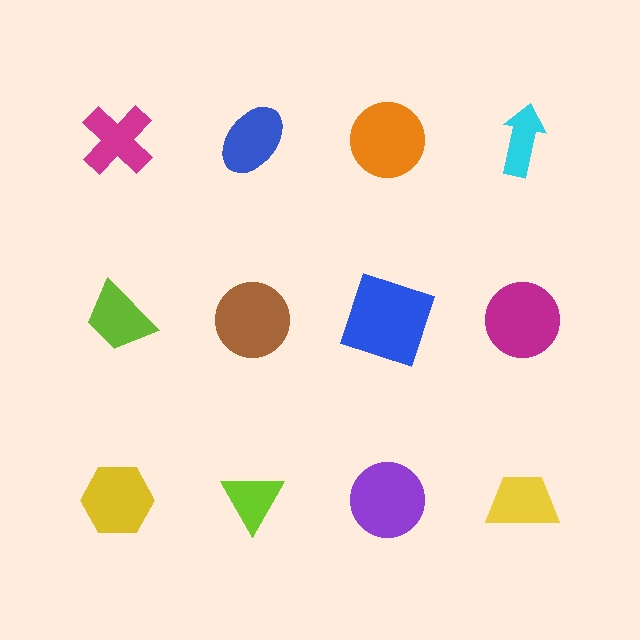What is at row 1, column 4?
A cyan arrow.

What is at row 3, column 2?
A lime triangle.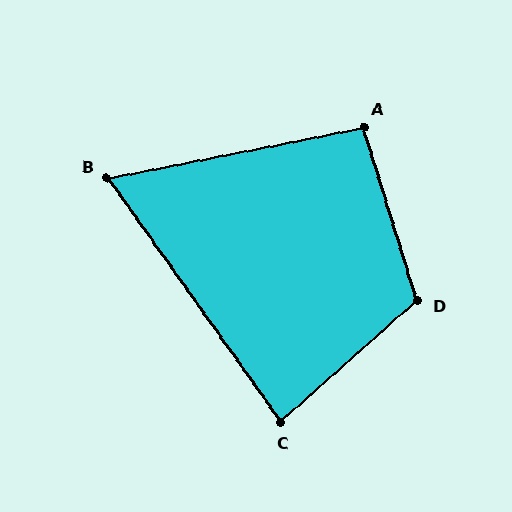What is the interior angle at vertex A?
Approximately 96 degrees (obtuse).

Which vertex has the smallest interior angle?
B, at approximately 66 degrees.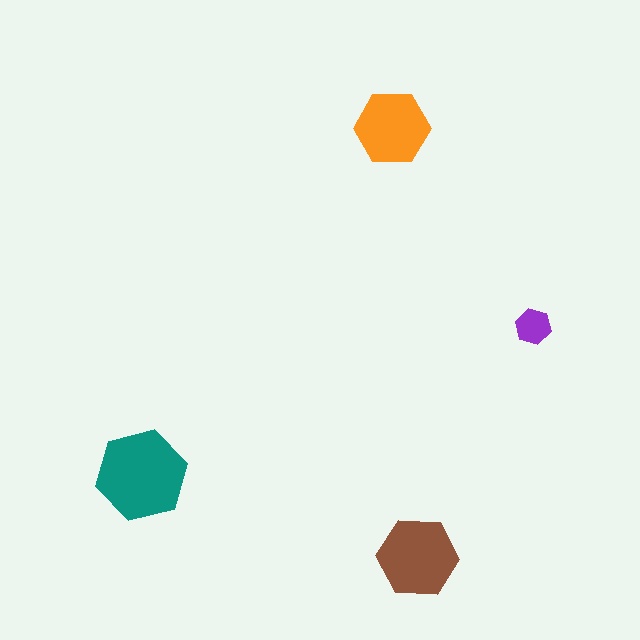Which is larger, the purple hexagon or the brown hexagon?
The brown one.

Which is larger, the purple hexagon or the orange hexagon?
The orange one.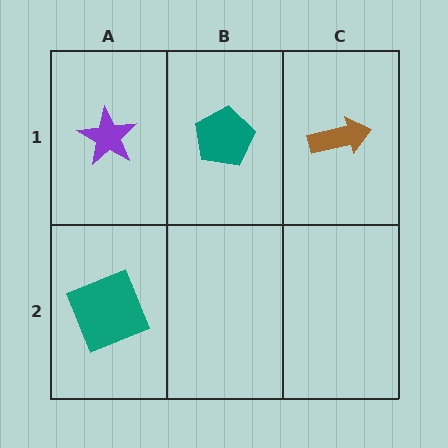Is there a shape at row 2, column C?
No, that cell is empty.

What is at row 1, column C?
A brown arrow.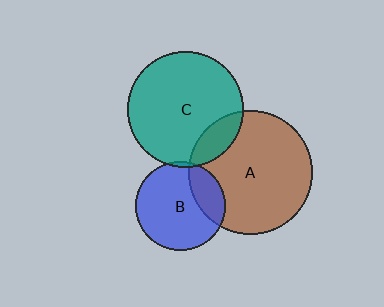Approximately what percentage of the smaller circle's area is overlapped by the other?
Approximately 5%.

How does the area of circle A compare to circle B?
Approximately 1.9 times.